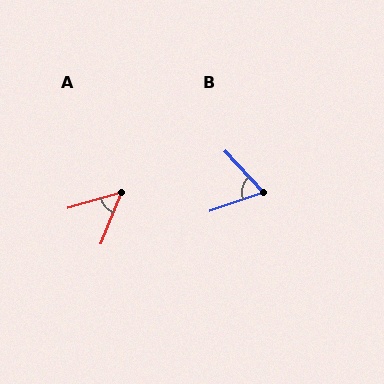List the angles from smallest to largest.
A (52°), B (66°).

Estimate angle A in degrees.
Approximately 52 degrees.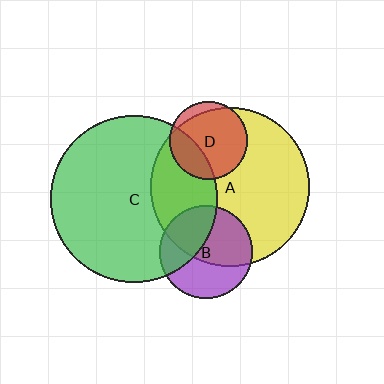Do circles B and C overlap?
Yes.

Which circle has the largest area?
Circle C (green).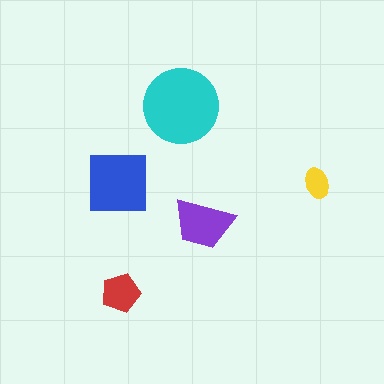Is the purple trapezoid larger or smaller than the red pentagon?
Larger.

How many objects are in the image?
There are 5 objects in the image.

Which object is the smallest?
The yellow ellipse.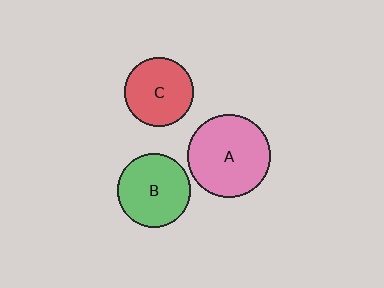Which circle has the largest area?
Circle A (pink).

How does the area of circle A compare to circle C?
Approximately 1.5 times.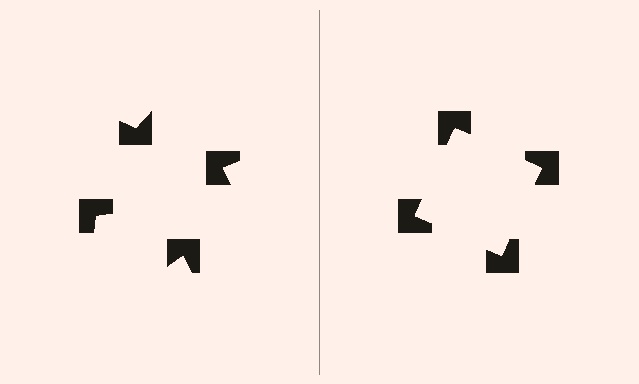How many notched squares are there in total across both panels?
8 — 4 on each side.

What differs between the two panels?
The notched squares are positioned identically on both sides; only the wedge orientations differ. On the right they align to a square; on the left they are misaligned.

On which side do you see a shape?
An illusory square appears on the right side. On the left side the wedge cuts are rotated, so no coherent shape forms.